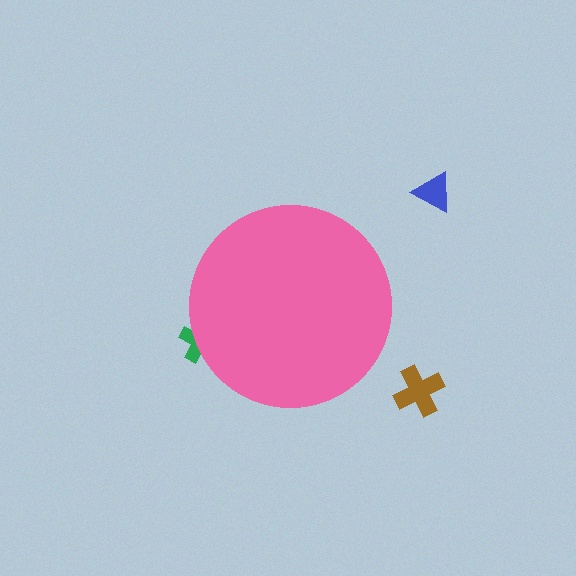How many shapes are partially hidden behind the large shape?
1 shape is partially hidden.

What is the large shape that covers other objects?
A pink circle.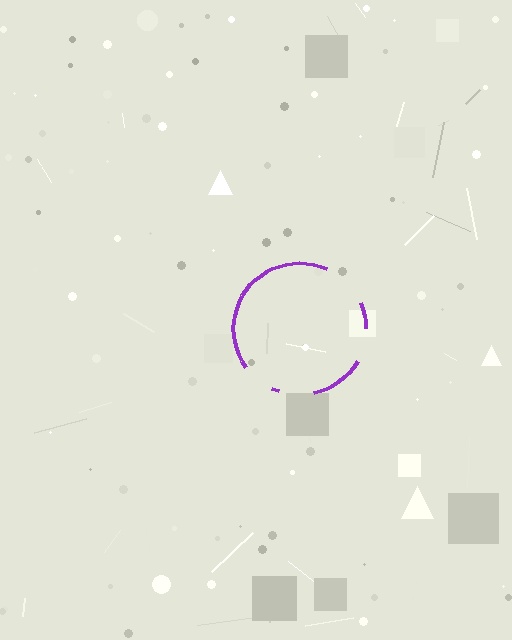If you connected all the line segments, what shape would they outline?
They would outline a circle.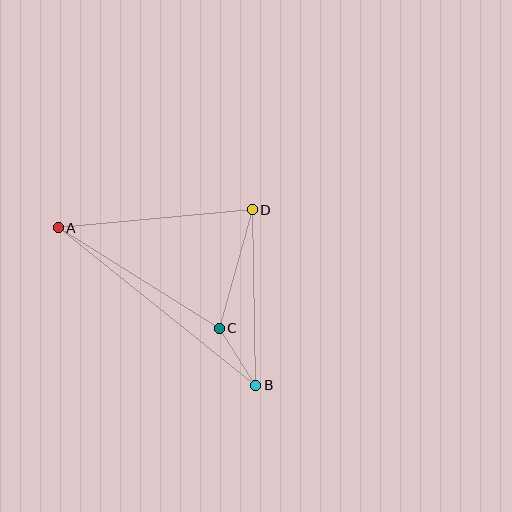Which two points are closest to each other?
Points B and C are closest to each other.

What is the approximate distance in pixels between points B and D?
The distance between B and D is approximately 175 pixels.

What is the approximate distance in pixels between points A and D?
The distance between A and D is approximately 195 pixels.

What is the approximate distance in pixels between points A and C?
The distance between A and C is approximately 190 pixels.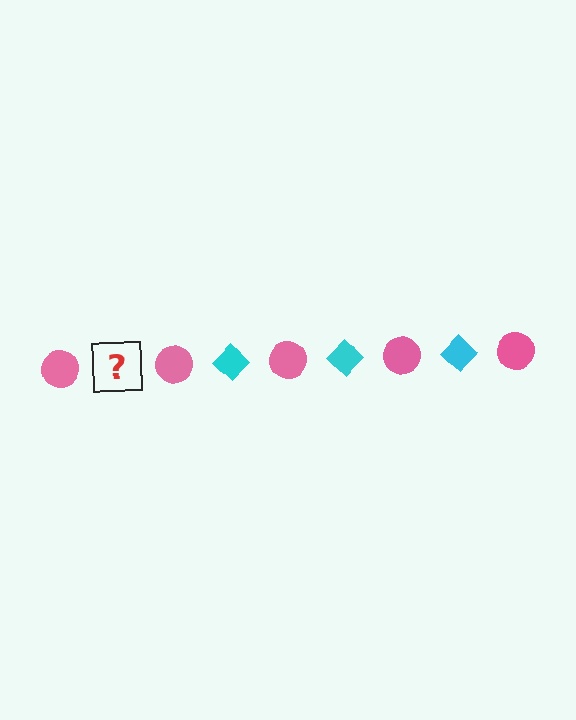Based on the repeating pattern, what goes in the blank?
The blank should be a cyan diamond.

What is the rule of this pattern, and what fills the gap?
The rule is that the pattern alternates between pink circle and cyan diamond. The gap should be filled with a cyan diamond.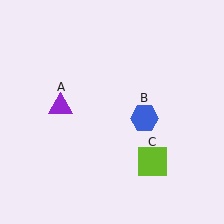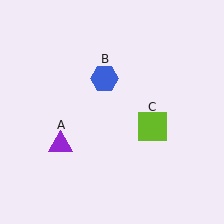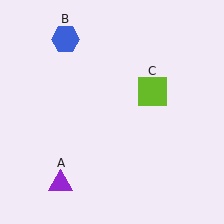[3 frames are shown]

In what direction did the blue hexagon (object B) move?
The blue hexagon (object B) moved up and to the left.